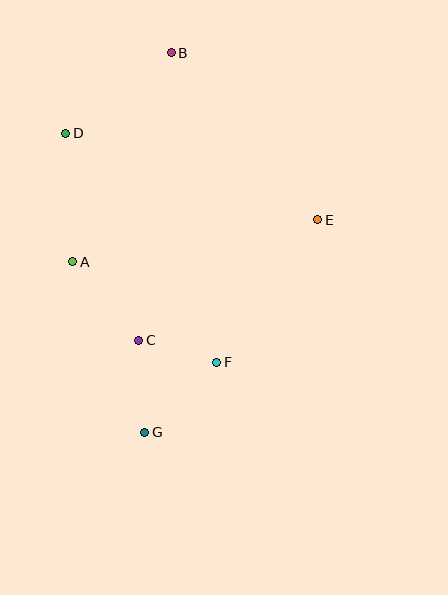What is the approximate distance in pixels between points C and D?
The distance between C and D is approximately 220 pixels.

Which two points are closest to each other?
Points C and F are closest to each other.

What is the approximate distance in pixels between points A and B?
The distance between A and B is approximately 231 pixels.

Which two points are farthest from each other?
Points B and G are farthest from each other.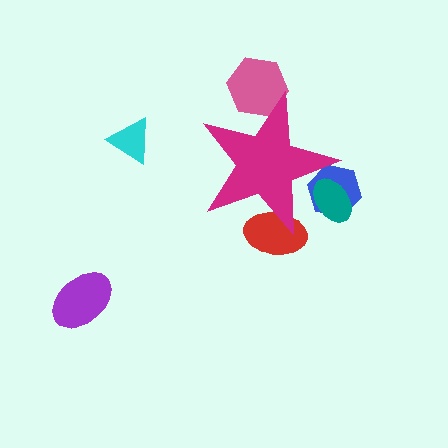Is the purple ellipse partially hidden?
No, the purple ellipse is fully visible.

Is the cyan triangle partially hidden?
No, the cyan triangle is fully visible.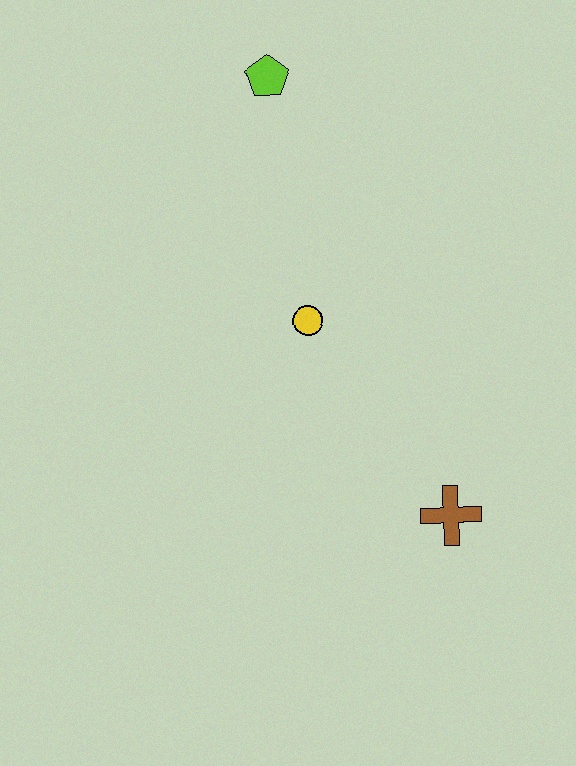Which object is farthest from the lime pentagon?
The brown cross is farthest from the lime pentagon.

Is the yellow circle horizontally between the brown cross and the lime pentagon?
Yes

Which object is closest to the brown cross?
The yellow circle is closest to the brown cross.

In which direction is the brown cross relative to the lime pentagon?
The brown cross is below the lime pentagon.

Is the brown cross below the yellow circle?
Yes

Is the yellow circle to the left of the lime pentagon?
No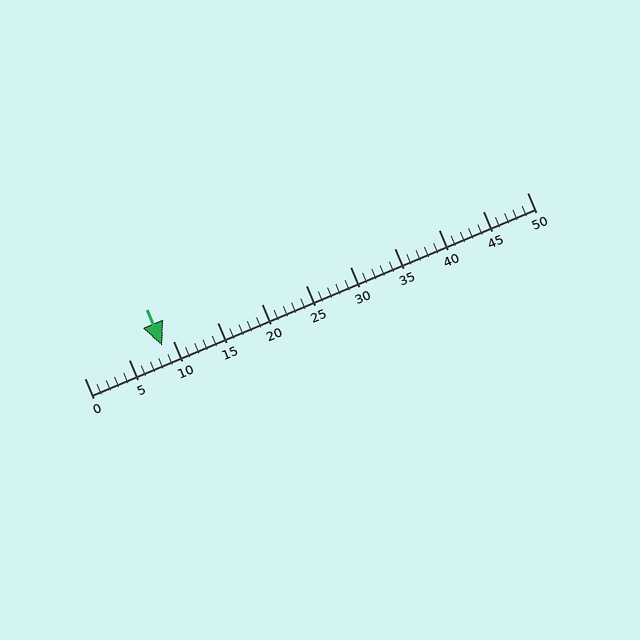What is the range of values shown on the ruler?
The ruler shows values from 0 to 50.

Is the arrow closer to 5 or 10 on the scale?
The arrow is closer to 10.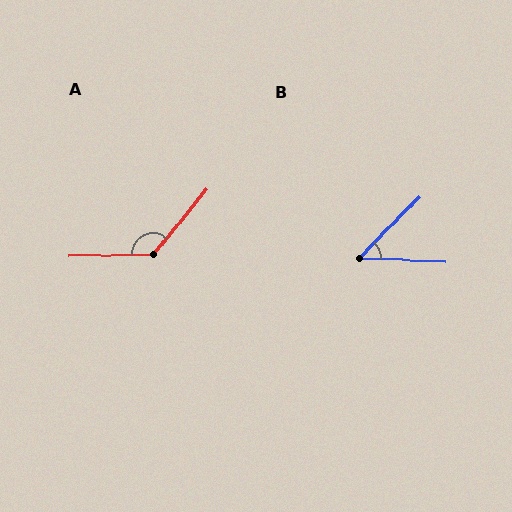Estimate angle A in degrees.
Approximately 130 degrees.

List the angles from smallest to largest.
B (49°), A (130°).